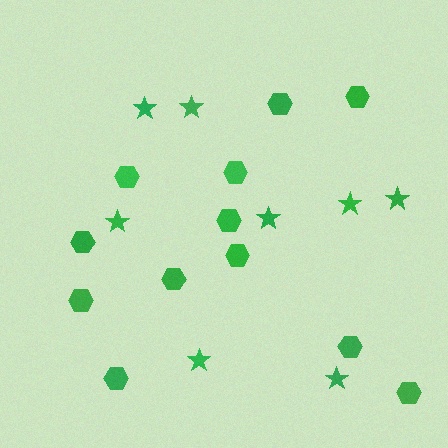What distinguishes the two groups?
There are 2 groups: one group of stars (8) and one group of hexagons (12).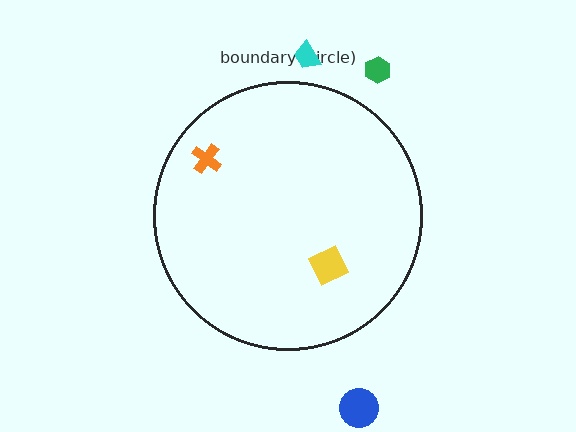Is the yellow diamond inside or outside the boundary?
Inside.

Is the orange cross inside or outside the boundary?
Inside.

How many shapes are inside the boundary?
2 inside, 3 outside.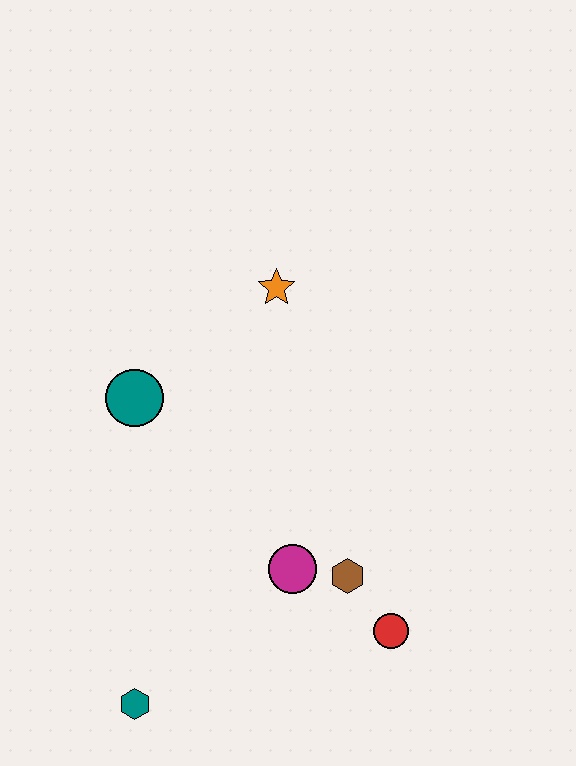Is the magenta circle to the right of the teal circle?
Yes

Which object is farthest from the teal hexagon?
The orange star is farthest from the teal hexagon.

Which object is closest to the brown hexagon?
The magenta circle is closest to the brown hexagon.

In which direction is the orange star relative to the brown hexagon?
The orange star is above the brown hexagon.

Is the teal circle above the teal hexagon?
Yes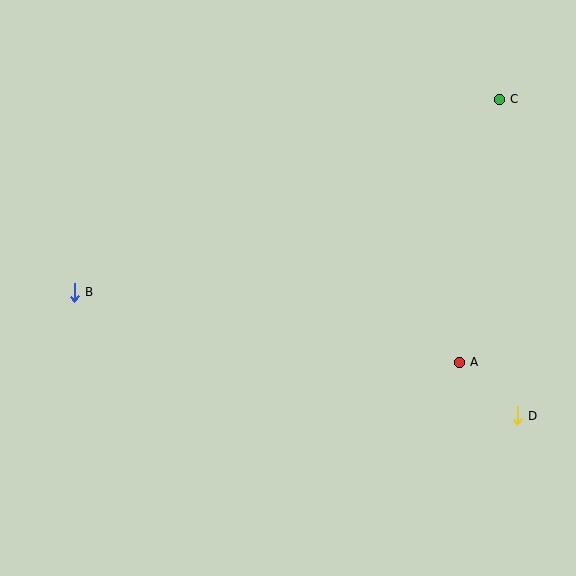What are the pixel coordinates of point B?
Point B is at (74, 292).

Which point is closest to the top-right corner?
Point C is closest to the top-right corner.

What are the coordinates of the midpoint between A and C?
The midpoint between A and C is at (479, 231).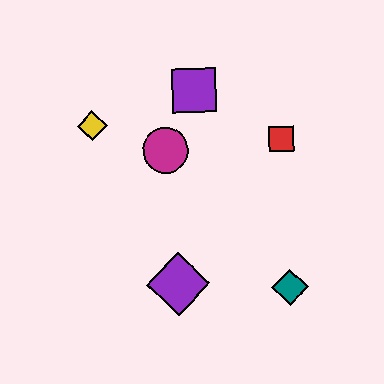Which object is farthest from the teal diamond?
The yellow diamond is farthest from the teal diamond.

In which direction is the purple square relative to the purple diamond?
The purple square is above the purple diamond.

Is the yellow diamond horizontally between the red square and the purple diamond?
No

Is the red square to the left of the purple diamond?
No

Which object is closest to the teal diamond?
The purple diamond is closest to the teal diamond.